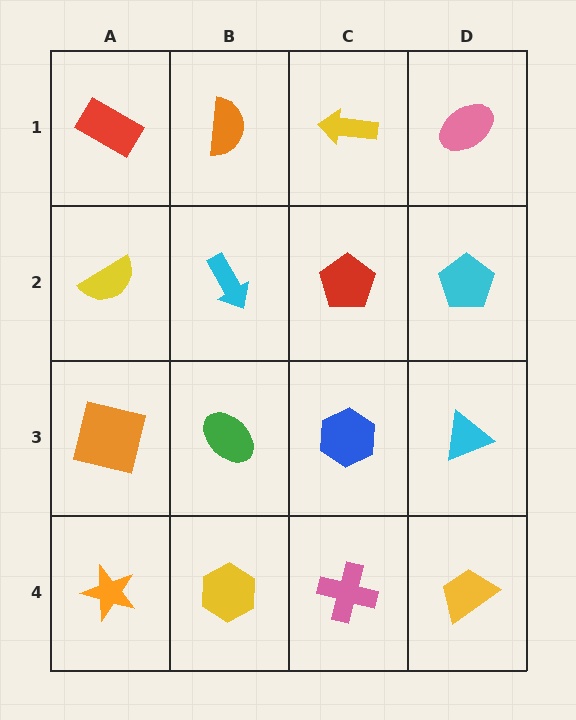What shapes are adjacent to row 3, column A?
A yellow semicircle (row 2, column A), an orange star (row 4, column A), a green ellipse (row 3, column B).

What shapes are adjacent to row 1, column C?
A red pentagon (row 2, column C), an orange semicircle (row 1, column B), a pink ellipse (row 1, column D).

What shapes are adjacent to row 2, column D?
A pink ellipse (row 1, column D), a cyan triangle (row 3, column D), a red pentagon (row 2, column C).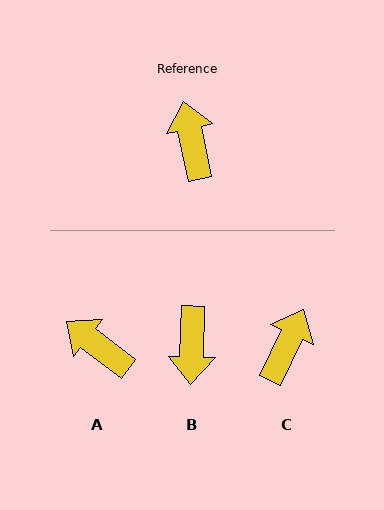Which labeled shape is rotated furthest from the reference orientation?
B, about 166 degrees away.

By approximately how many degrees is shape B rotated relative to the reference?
Approximately 166 degrees counter-clockwise.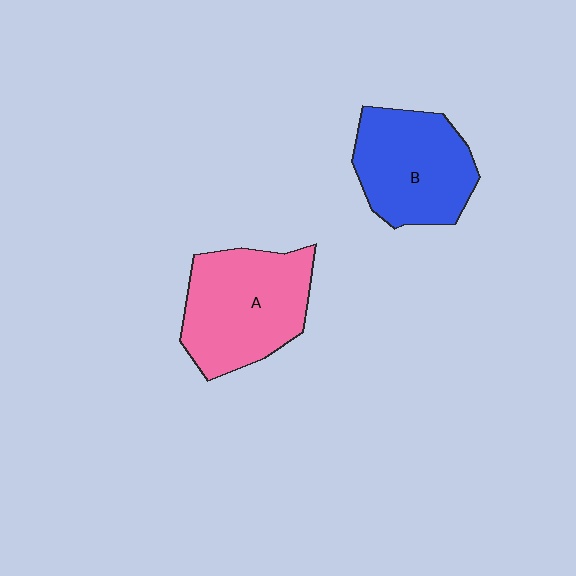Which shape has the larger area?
Shape A (pink).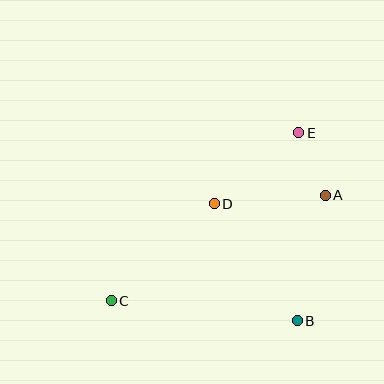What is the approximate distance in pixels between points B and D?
The distance between B and D is approximately 143 pixels.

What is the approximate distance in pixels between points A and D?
The distance between A and D is approximately 111 pixels.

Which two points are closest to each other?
Points A and E are closest to each other.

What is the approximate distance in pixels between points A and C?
The distance between A and C is approximately 239 pixels.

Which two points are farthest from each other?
Points C and E are farthest from each other.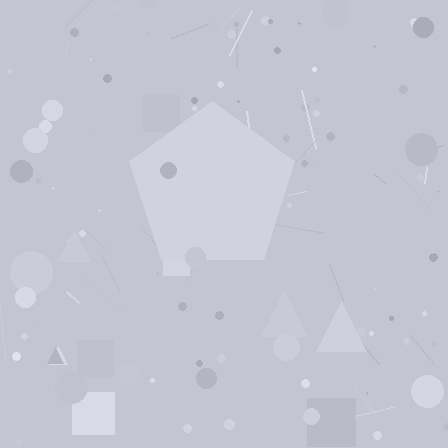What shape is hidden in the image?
A pentagon is hidden in the image.